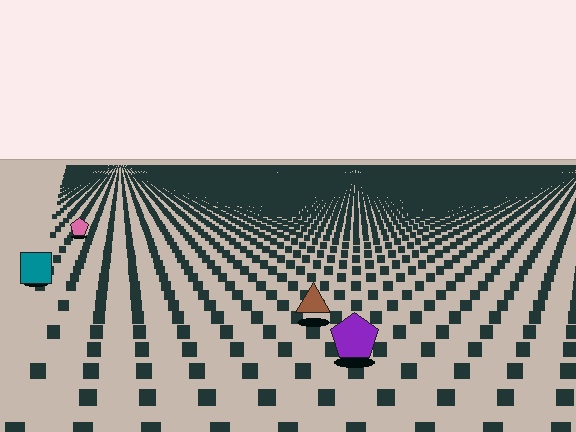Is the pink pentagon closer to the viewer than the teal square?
No. The teal square is closer — you can tell from the texture gradient: the ground texture is coarser near it.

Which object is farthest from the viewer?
The pink pentagon is farthest from the viewer. It appears smaller and the ground texture around it is denser.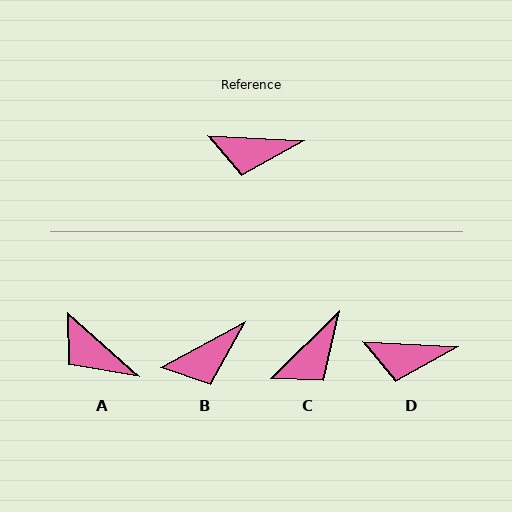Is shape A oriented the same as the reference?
No, it is off by about 39 degrees.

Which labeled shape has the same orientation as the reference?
D.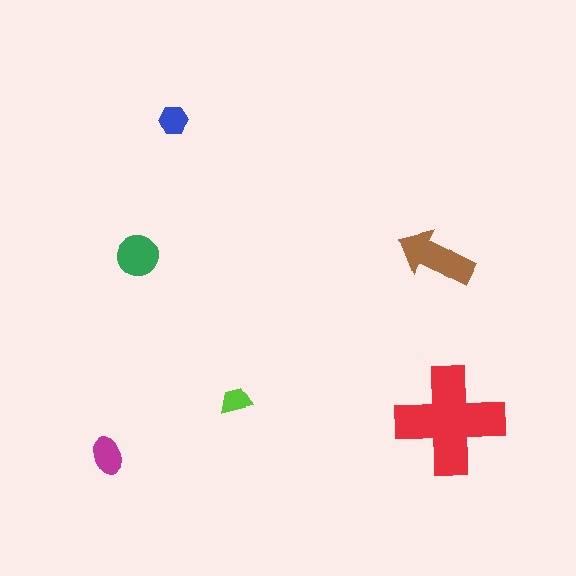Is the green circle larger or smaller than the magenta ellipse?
Larger.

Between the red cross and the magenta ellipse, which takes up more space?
The red cross.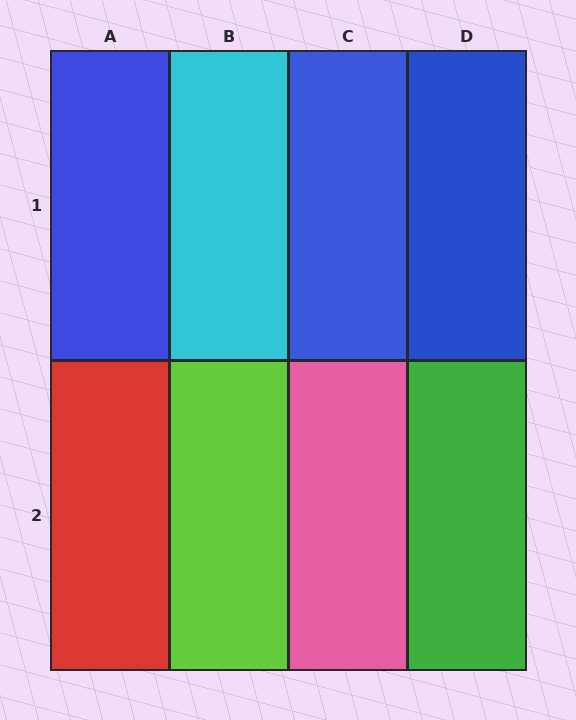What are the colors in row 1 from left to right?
Blue, cyan, blue, blue.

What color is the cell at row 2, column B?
Lime.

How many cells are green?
1 cell is green.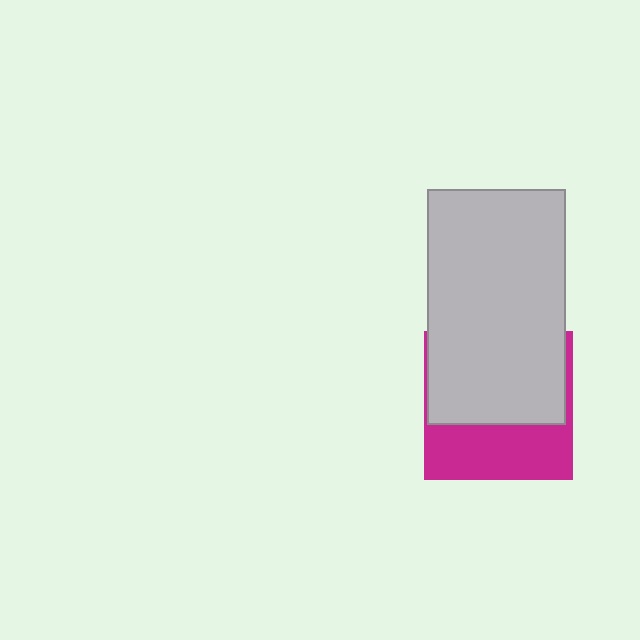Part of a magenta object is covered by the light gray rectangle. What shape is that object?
It is a square.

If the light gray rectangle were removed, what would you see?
You would see the complete magenta square.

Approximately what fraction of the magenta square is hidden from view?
Roughly 58% of the magenta square is hidden behind the light gray rectangle.